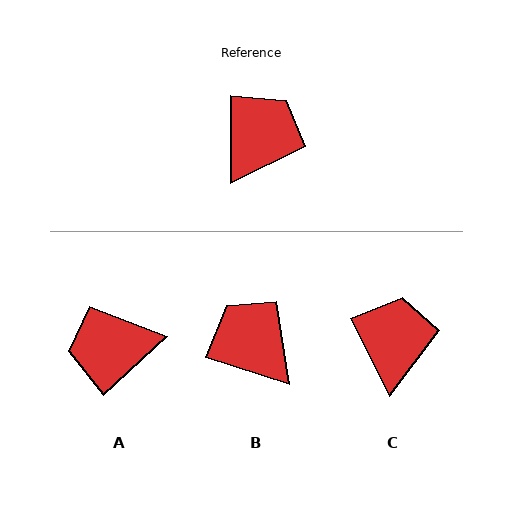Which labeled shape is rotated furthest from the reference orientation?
A, about 133 degrees away.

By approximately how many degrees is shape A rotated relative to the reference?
Approximately 133 degrees counter-clockwise.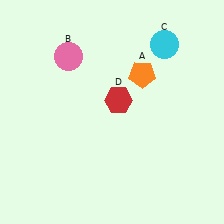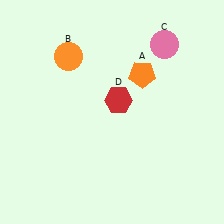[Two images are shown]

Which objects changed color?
B changed from pink to orange. C changed from cyan to pink.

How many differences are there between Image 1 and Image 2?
There are 2 differences between the two images.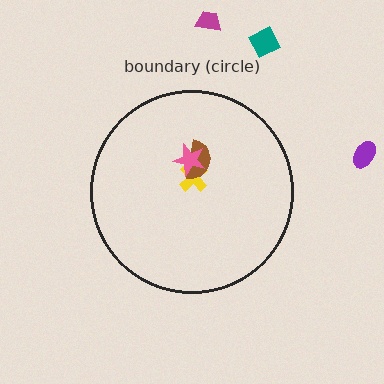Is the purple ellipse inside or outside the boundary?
Outside.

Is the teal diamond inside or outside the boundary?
Outside.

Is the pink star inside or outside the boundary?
Inside.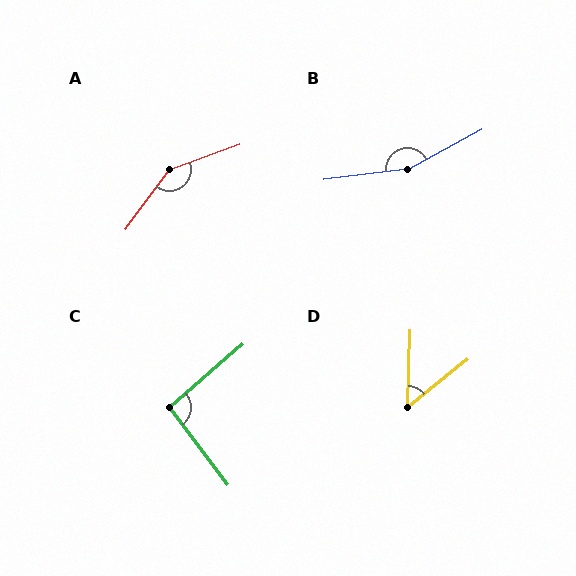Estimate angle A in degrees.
Approximately 146 degrees.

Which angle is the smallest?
D, at approximately 49 degrees.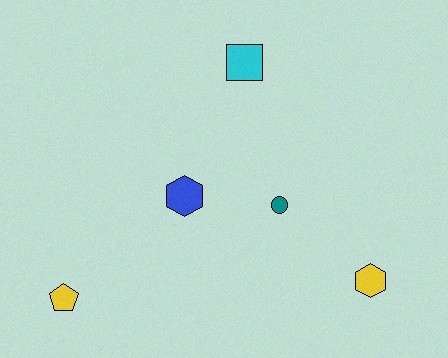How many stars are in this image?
There are no stars.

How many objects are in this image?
There are 5 objects.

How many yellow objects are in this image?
There are 2 yellow objects.